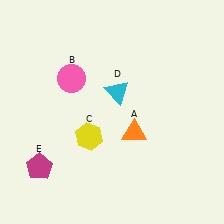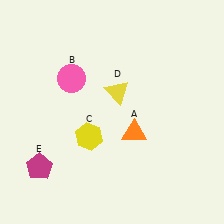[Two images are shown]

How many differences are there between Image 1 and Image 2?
There is 1 difference between the two images.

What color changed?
The triangle (D) changed from cyan in Image 1 to yellow in Image 2.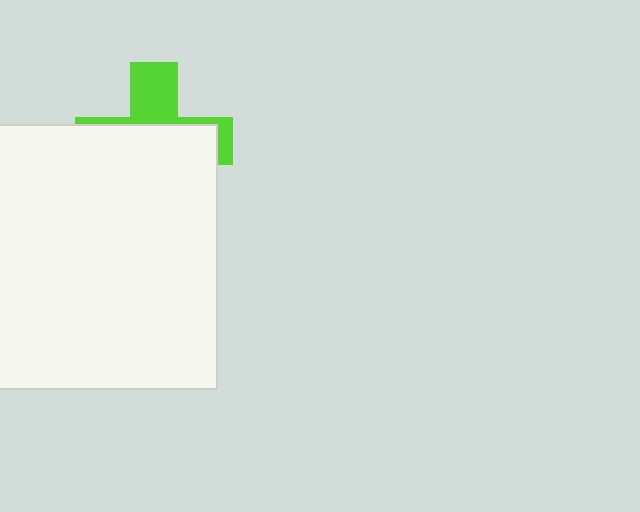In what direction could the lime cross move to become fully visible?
The lime cross could move up. That would shift it out from behind the white rectangle entirely.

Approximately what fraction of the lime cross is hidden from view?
Roughly 67% of the lime cross is hidden behind the white rectangle.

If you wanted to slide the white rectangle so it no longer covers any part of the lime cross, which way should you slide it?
Slide it down — that is the most direct way to separate the two shapes.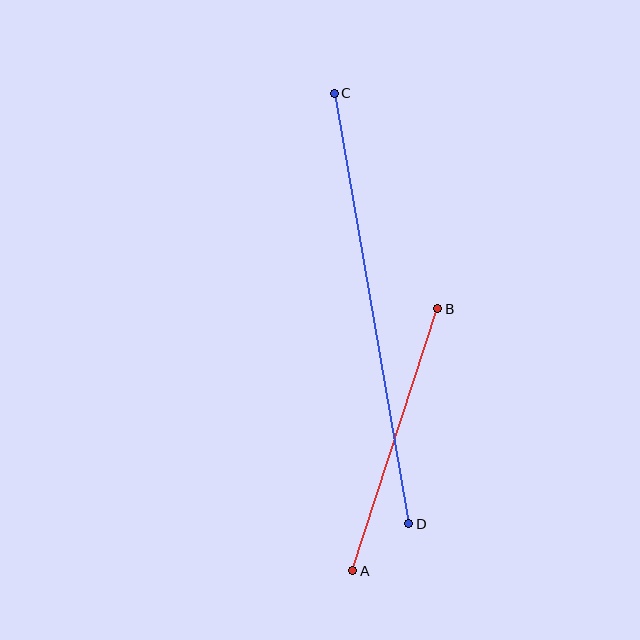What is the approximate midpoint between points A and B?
The midpoint is at approximately (395, 440) pixels.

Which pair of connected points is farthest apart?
Points C and D are farthest apart.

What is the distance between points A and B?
The distance is approximately 275 pixels.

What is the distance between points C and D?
The distance is approximately 437 pixels.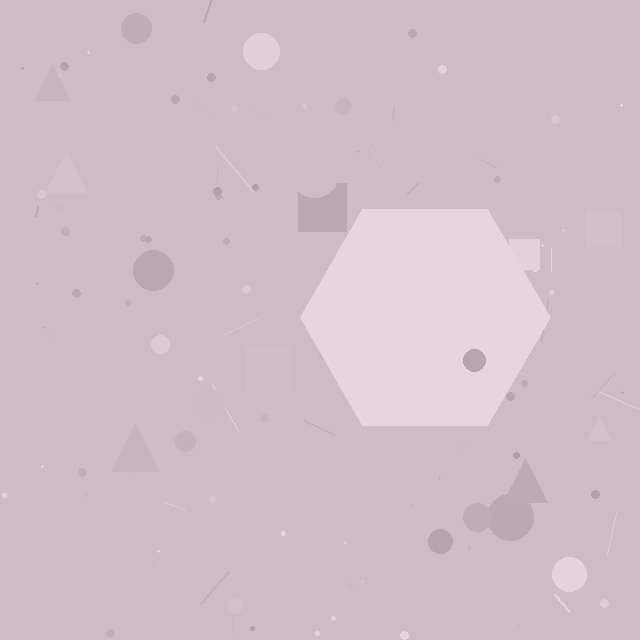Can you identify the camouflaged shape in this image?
The camouflaged shape is a hexagon.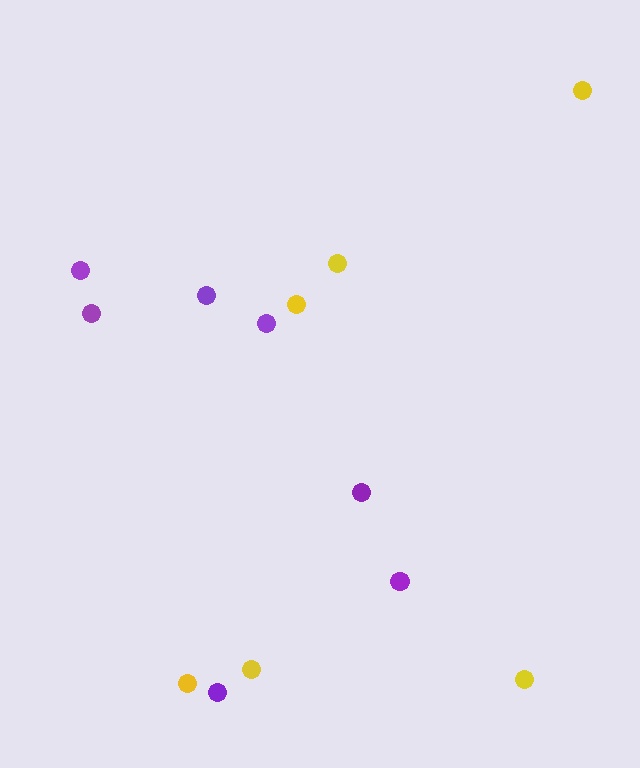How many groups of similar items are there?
There are 2 groups: one group of yellow circles (6) and one group of purple circles (7).